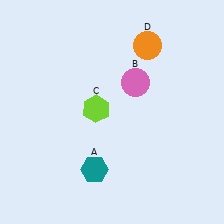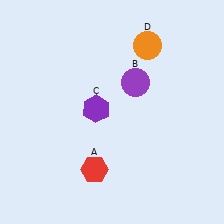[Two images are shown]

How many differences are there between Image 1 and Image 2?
There are 3 differences between the two images.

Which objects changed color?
A changed from teal to red. B changed from pink to purple. C changed from lime to purple.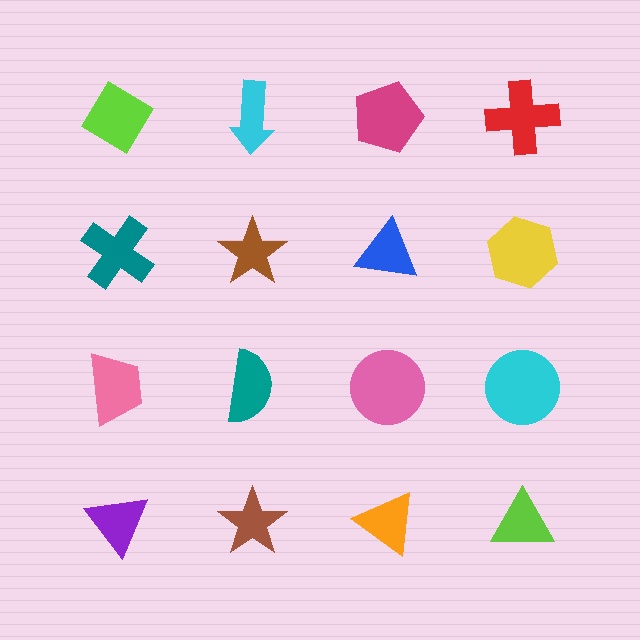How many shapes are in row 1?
4 shapes.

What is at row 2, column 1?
A teal cross.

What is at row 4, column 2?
A brown star.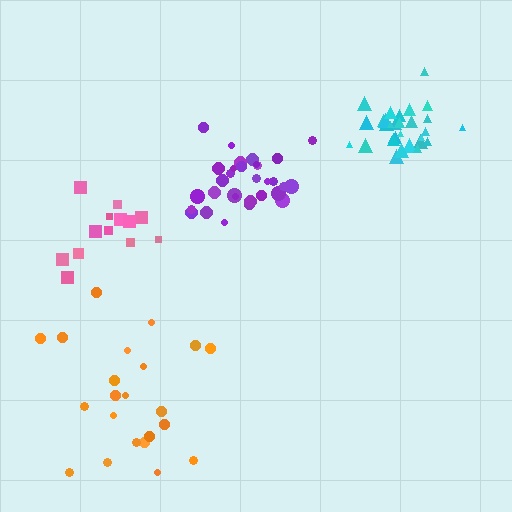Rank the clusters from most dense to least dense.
purple, cyan, pink, orange.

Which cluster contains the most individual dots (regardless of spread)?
Purple (33).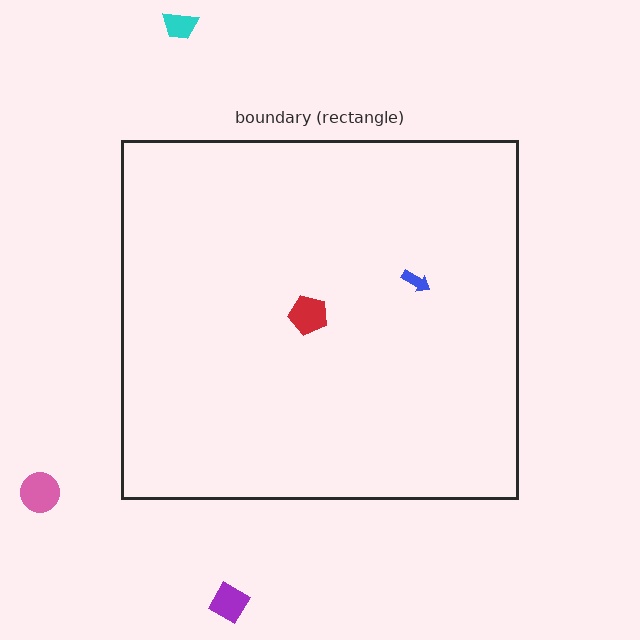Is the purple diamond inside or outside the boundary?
Outside.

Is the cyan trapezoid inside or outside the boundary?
Outside.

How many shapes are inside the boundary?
2 inside, 3 outside.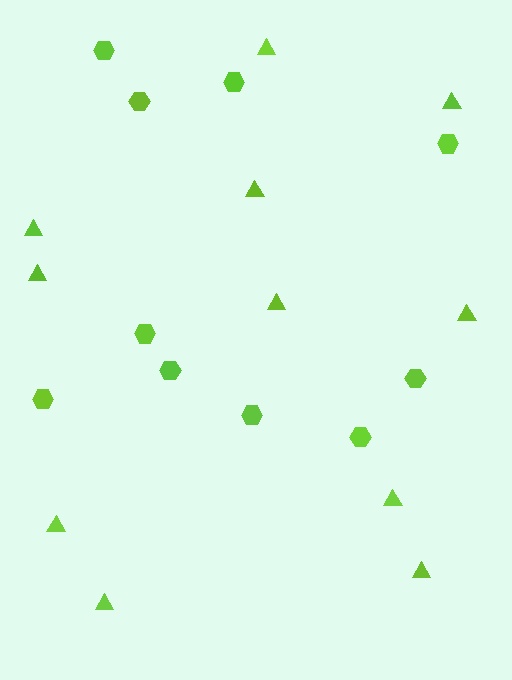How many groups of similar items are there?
There are 2 groups: one group of hexagons (10) and one group of triangles (11).